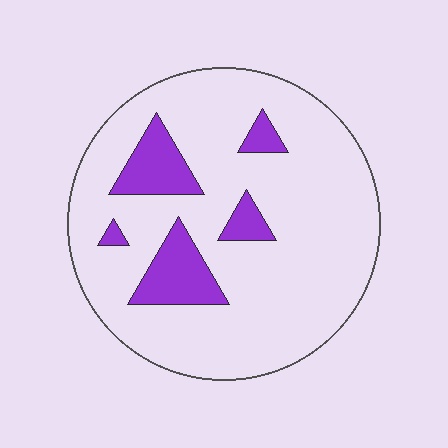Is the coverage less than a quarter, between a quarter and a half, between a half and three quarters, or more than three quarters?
Less than a quarter.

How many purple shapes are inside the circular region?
5.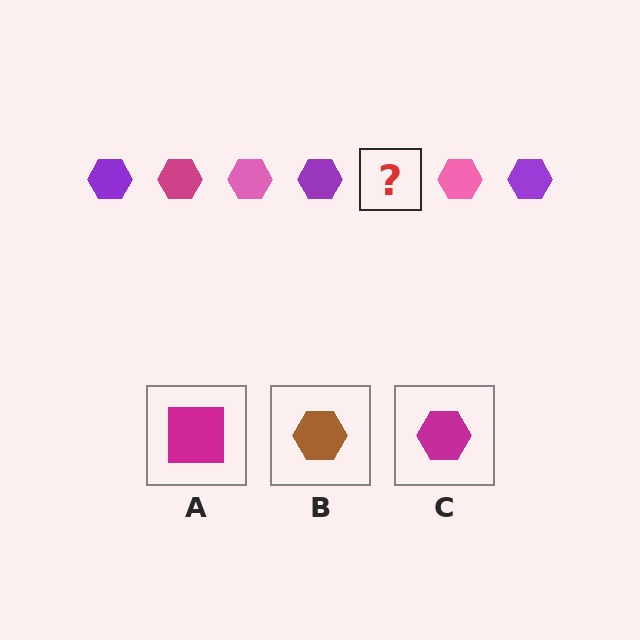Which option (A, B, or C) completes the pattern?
C.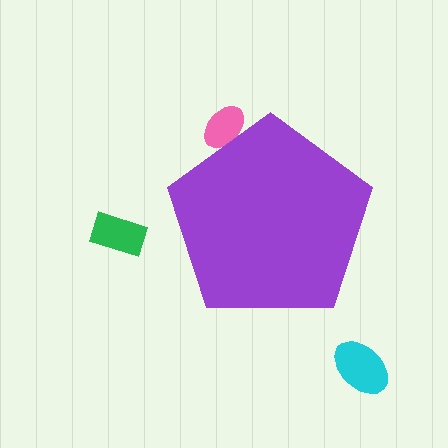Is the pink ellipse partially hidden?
Yes, the pink ellipse is partially hidden behind the purple pentagon.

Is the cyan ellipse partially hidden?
No, the cyan ellipse is fully visible.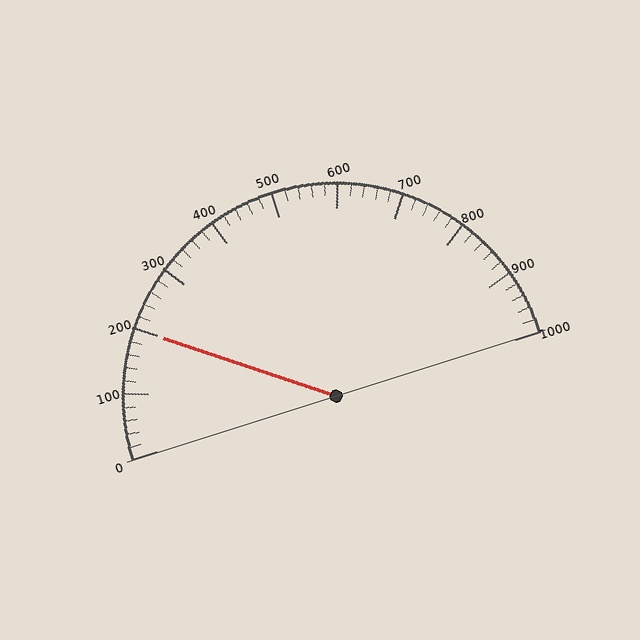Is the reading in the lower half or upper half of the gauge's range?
The reading is in the lower half of the range (0 to 1000).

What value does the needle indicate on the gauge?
The needle indicates approximately 200.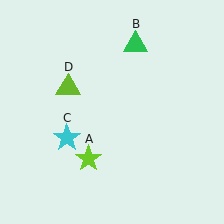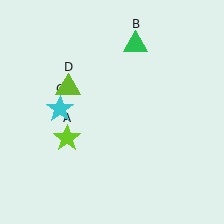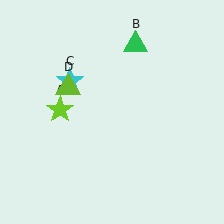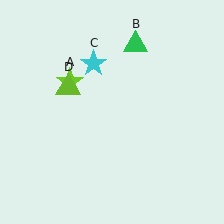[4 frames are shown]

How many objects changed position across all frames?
2 objects changed position: lime star (object A), cyan star (object C).